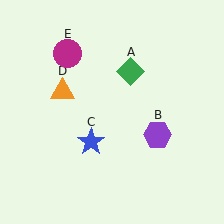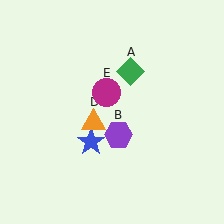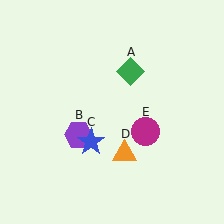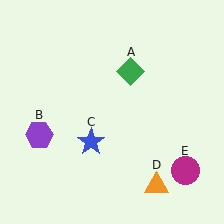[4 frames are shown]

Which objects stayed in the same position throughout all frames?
Green diamond (object A) and blue star (object C) remained stationary.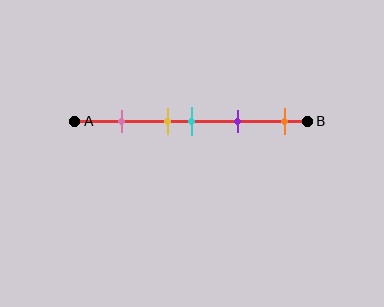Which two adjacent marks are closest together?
The yellow and cyan marks are the closest adjacent pair.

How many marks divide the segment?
There are 5 marks dividing the segment.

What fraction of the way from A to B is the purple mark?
The purple mark is approximately 70% (0.7) of the way from A to B.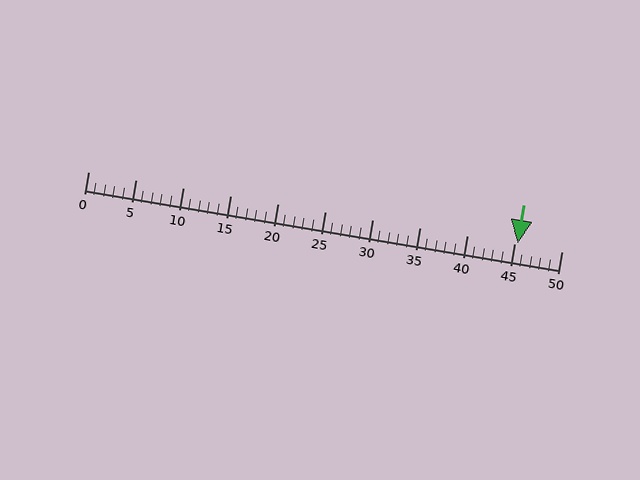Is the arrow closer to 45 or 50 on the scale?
The arrow is closer to 45.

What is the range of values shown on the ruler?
The ruler shows values from 0 to 50.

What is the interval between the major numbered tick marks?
The major tick marks are spaced 5 units apart.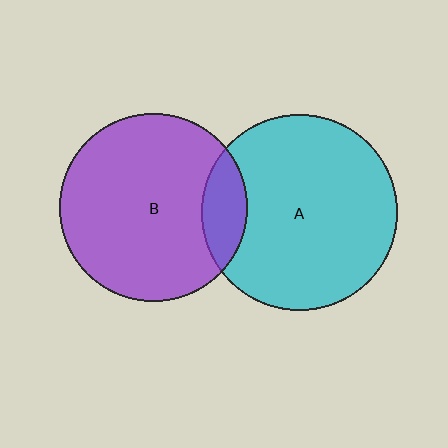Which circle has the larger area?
Circle A (cyan).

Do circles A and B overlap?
Yes.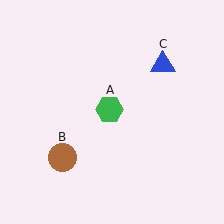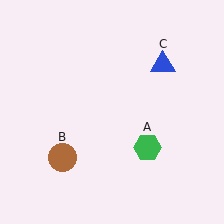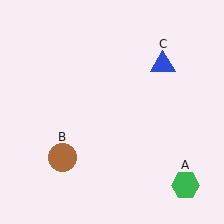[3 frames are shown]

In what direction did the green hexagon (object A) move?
The green hexagon (object A) moved down and to the right.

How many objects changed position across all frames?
1 object changed position: green hexagon (object A).